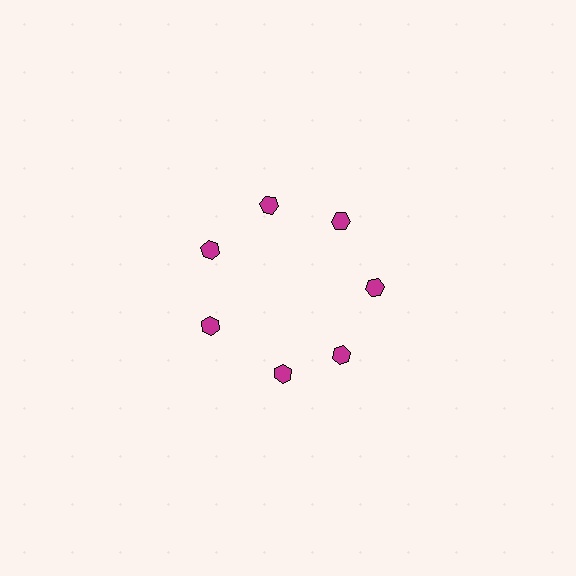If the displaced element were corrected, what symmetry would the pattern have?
It would have 7-fold rotational symmetry — the pattern would map onto itself every 51 degrees.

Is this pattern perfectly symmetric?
No. The 7 magenta hexagons are arranged in a ring, but one element near the 6 o'clock position is rotated out of alignment along the ring, breaking the 7-fold rotational symmetry.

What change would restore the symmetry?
The symmetry would be restored by rotating it back into even spacing with its neighbors so that all 7 hexagons sit at equal angles and equal distance from the center.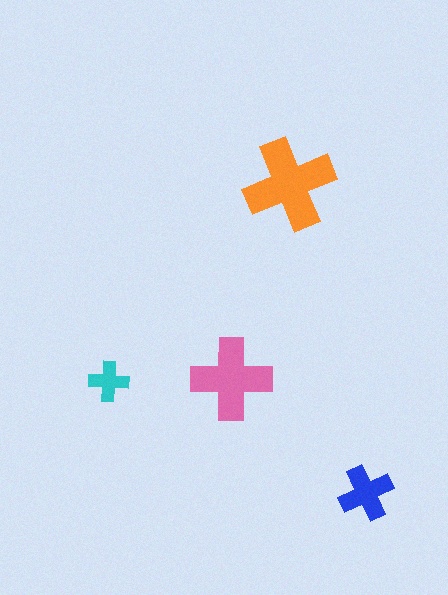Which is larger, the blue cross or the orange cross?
The orange one.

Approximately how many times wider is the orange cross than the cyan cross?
About 2.5 times wider.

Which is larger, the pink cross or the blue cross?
The pink one.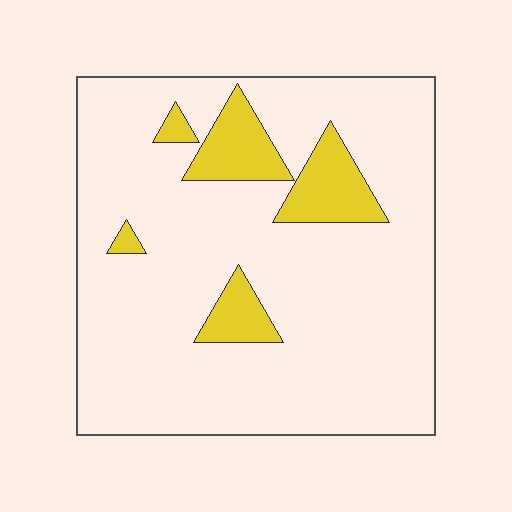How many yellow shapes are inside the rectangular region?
5.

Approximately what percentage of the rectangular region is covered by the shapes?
Approximately 15%.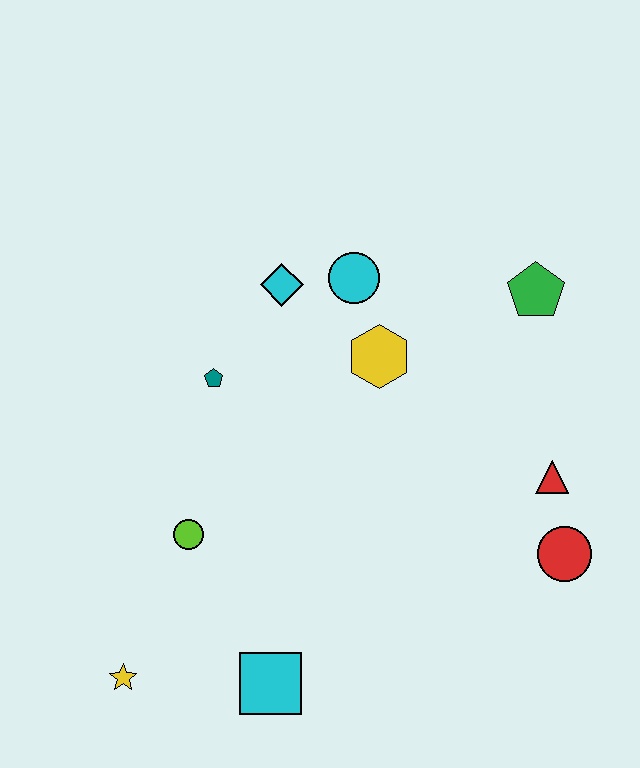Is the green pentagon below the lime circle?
No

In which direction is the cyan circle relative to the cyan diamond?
The cyan circle is to the right of the cyan diamond.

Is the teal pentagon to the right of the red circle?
No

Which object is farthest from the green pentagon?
The yellow star is farthest from the green pentagon.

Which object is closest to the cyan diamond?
The cyan circle is closest to the cyan diamond.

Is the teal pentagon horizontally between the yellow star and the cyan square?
Yes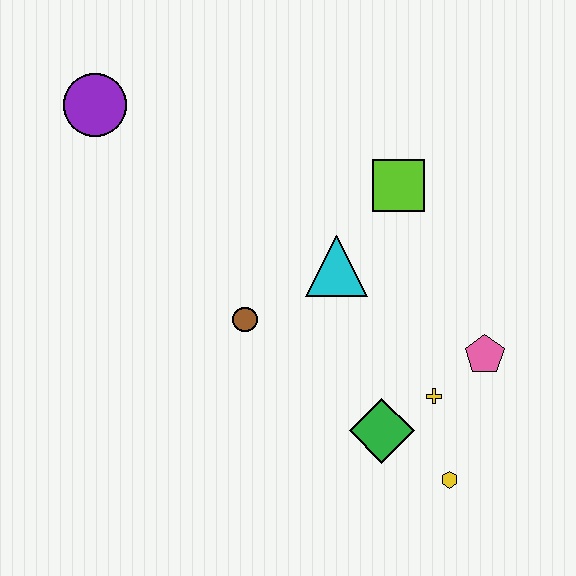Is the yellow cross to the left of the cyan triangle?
No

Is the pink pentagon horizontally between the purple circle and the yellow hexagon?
No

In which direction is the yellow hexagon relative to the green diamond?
The yellow hexagon is to the right of the green diamond.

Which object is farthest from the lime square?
The purple circle is farthest from the lime square.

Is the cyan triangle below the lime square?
Yes